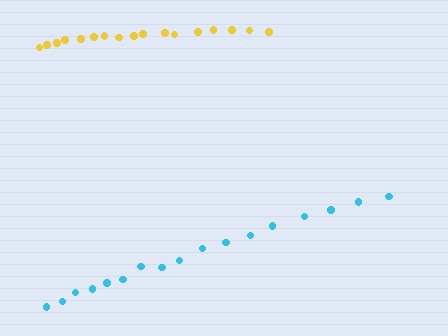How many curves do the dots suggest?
There are 2 distinct paths.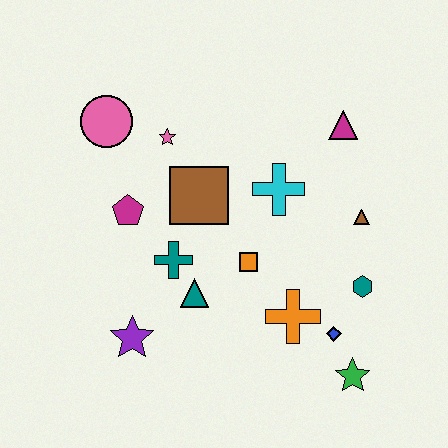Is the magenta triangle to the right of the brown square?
Yes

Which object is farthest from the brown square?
The green star is farthest from the brown square.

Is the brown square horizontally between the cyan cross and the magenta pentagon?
Yes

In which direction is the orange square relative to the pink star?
The orange square is below the pink star.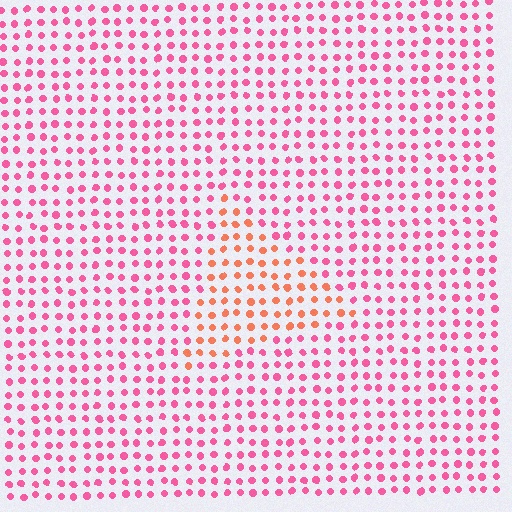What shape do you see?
I see a triangle.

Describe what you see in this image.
The image is filled with small pink elements in a uniform arrangement. A triangle-shaped region is visible where the elements are tinted to a slightly different hue, forming a subtle color boundary.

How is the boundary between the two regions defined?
The boundary is defined purely by a slight shift in hue (about 39 degrees). Spacing, size, and orientation are identical on both sides.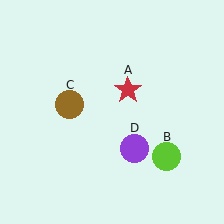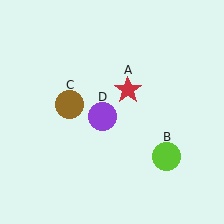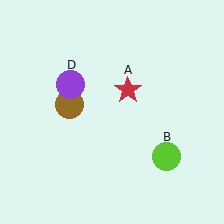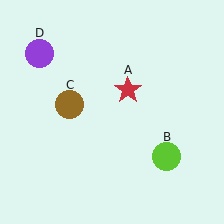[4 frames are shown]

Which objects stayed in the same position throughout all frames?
Red star (object A) and lime circle (object B) and brown circle (object C) remained stationary.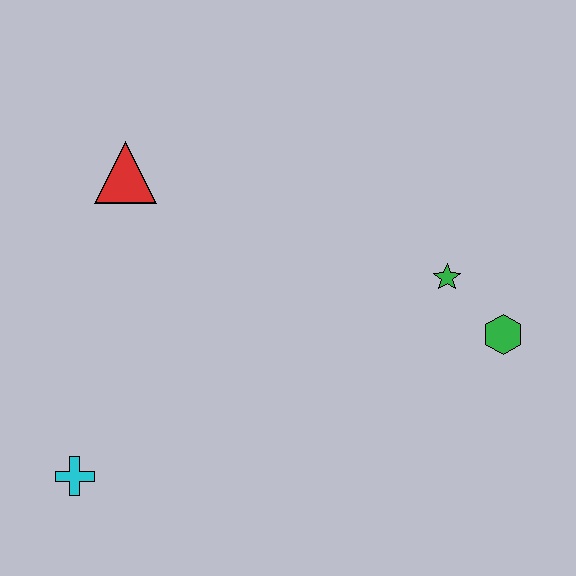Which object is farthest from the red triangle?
The green hexagon is farthest from the red triangle.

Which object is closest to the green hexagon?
The green star is closest to the green hexagon.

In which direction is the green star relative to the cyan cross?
The green star is to the right of the cyan cross.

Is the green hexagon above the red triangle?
No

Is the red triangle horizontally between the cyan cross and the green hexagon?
Yes